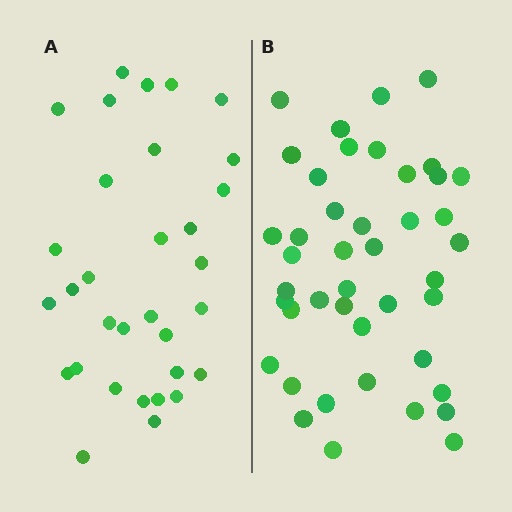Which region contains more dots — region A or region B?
Region B (the right region) has more dots.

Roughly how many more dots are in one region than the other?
Region B has roughly 12 or so more dots than region A.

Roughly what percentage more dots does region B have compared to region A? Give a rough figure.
About 35% more.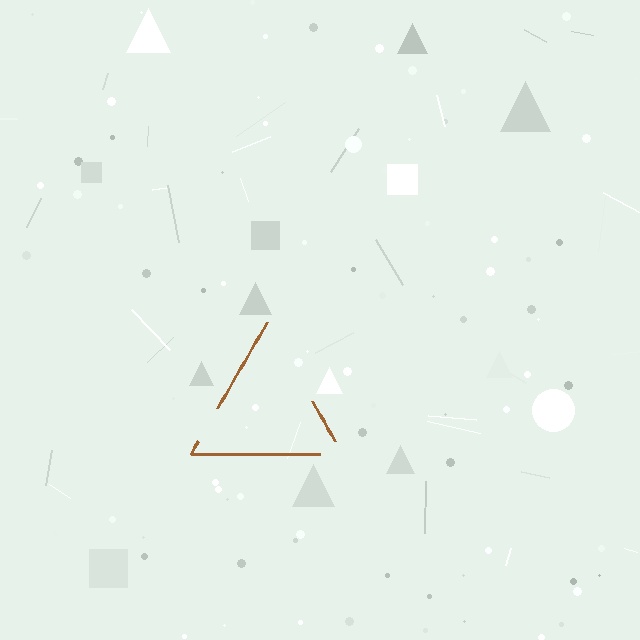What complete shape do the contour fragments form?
The contour fragments form a triangle.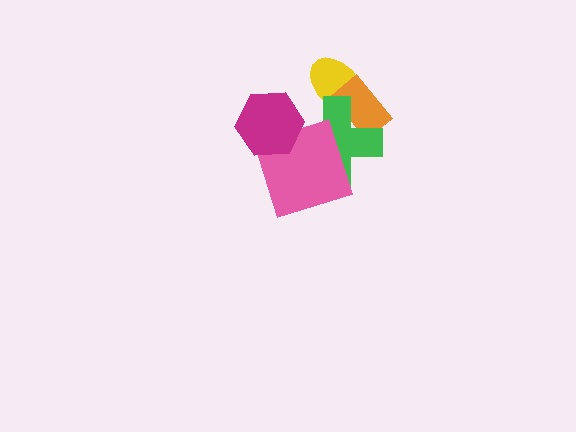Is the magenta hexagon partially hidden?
No, no other shape covers it.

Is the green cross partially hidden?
Yes, it is partially covered by another shape.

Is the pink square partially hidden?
Yes, it is partially covered by another shape.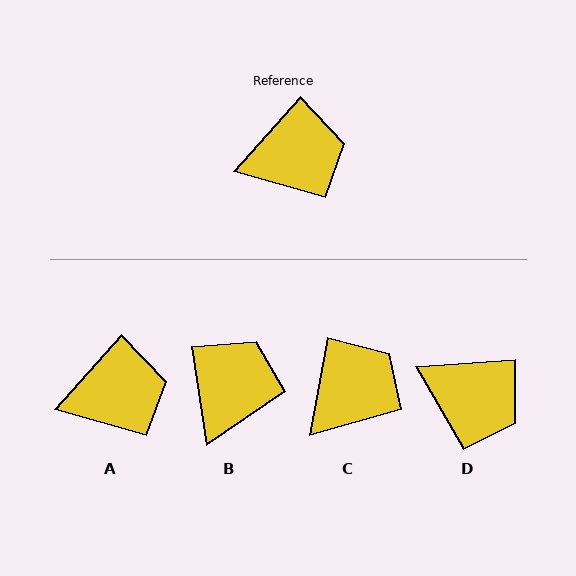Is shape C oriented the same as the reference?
No, it is off by about 32 degrees.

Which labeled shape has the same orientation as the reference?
A.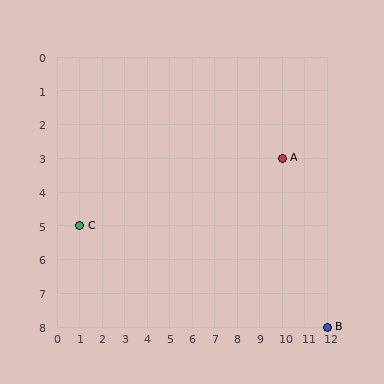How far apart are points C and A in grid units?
Points C and A are 9 columns and 2 rows apart (about 9.2 grid units diagonally).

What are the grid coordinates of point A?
Point A is at grid coordinates (10, 3).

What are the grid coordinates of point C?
Point C is at grid coordinates (1, 5).